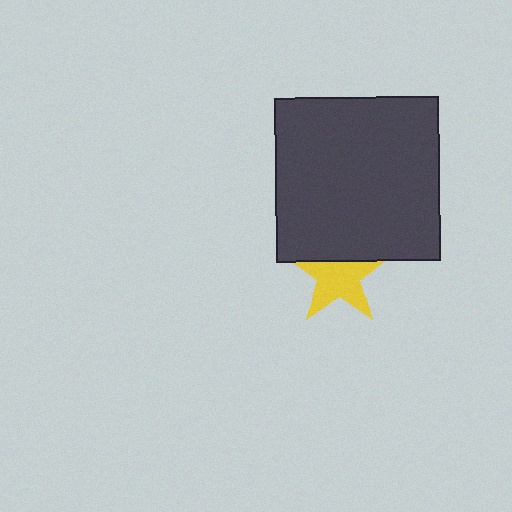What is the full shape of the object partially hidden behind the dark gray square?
The partially hidden object is a yellow star.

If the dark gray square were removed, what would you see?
You would see the complete yellow star.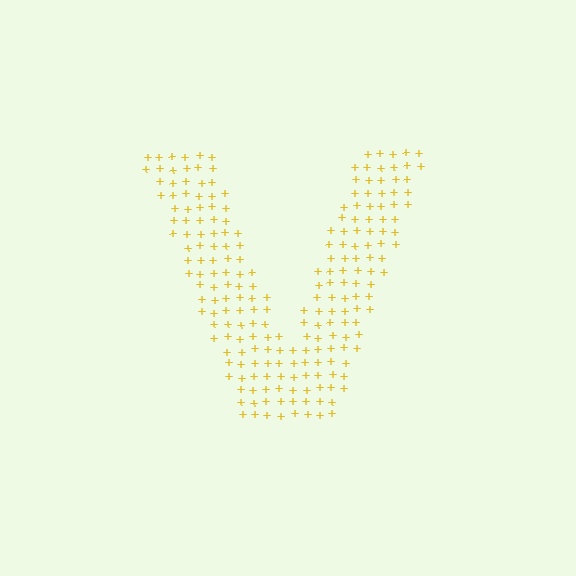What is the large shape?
The large shape is the letter V.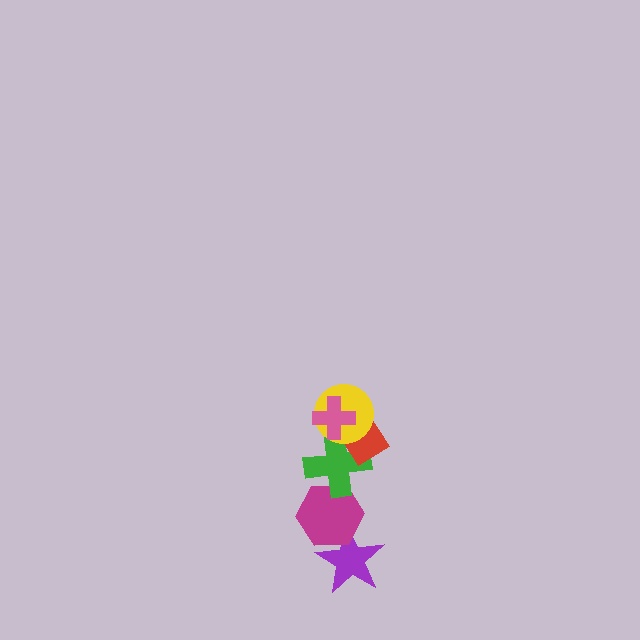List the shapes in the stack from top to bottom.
From top to bottom: the pink cross, the yellow circle, the red rectangle, the green cross, the magenta hexagon, the purple star.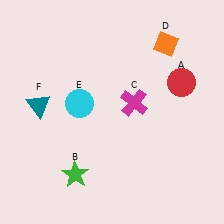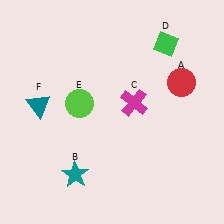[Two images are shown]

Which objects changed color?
B changed from green to teal. D changed from orange to green. E changed from cyan to lime.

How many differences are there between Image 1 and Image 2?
There are 3 differences between the two images.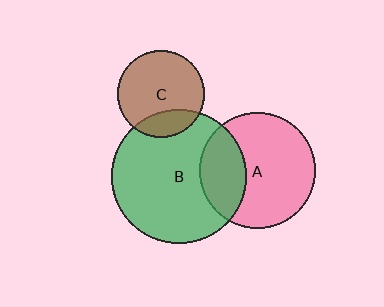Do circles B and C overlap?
Yes.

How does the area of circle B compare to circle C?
Approximately 2.4 times.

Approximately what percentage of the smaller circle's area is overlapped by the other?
Approximately 20%.